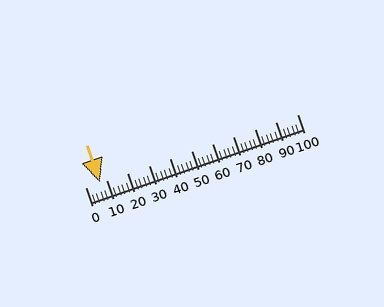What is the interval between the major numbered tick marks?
The major tick marks are spaced 10 units apart.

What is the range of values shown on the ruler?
The ruler shows values from 0 to 100.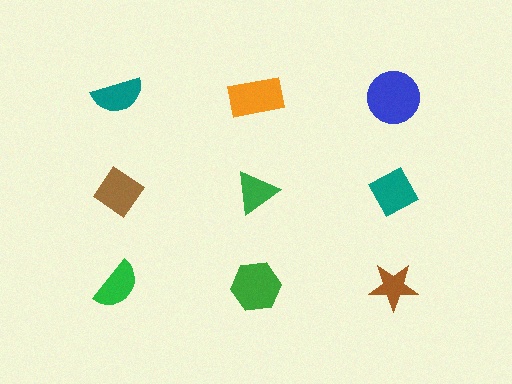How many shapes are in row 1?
3 shapes.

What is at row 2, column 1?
A brown diamond.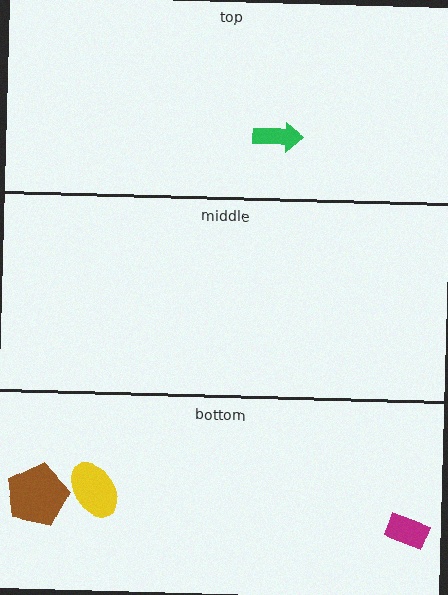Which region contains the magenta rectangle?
The bottom region.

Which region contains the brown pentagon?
The bottom region.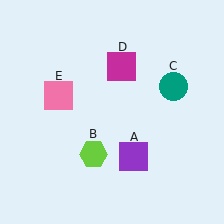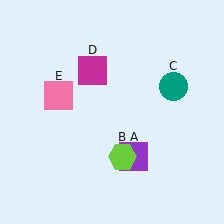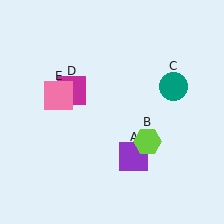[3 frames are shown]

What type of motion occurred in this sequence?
The lime hexagon (object B), magenta square (object D) rotated counterclockwise around the center of the scene.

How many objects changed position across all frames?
2 objects changed position: lime hexagon (object B), magenta square (object D).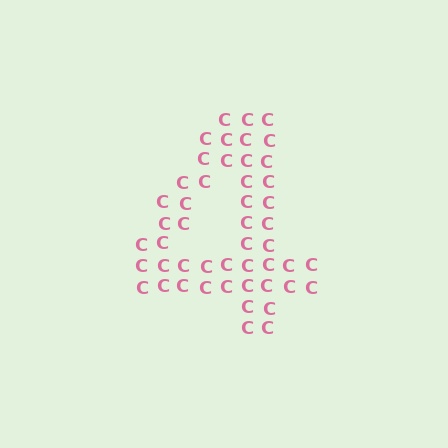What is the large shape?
The large shape is the digit 4.